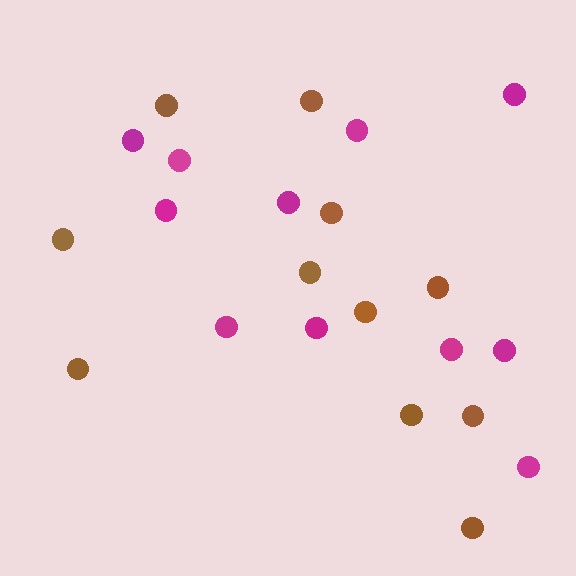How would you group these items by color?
There are 2 groups: one group of magenta circles (11) and one group of brown circles (11).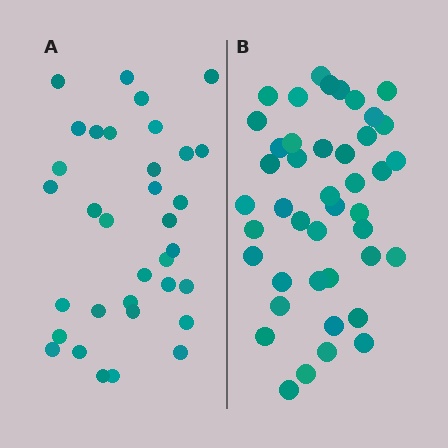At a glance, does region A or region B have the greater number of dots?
Region B (the right region) has more dots.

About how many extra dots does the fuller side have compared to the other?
Region B has roughly 8 or so more dots than region A.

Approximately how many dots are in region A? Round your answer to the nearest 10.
About 30 dots. (The exact count is 34, which rounds to 30.)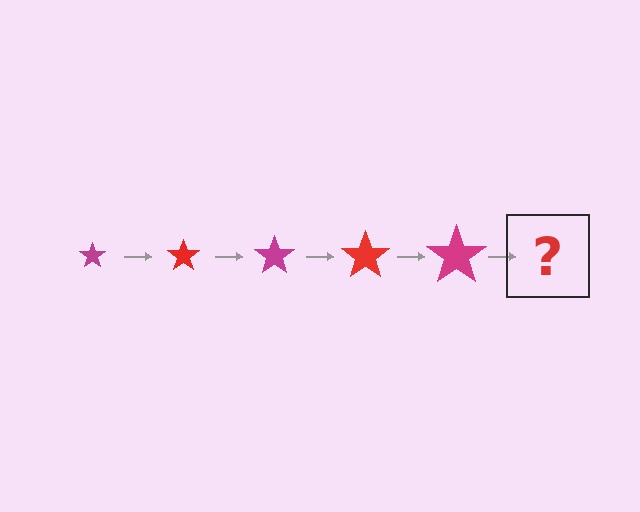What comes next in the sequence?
The next element should be a red star, larger than the previous one.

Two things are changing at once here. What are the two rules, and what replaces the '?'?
The two rules are that the star grows larger each step and the color cycles through magenta and red. The '?' should be a red star, larger than the previous one.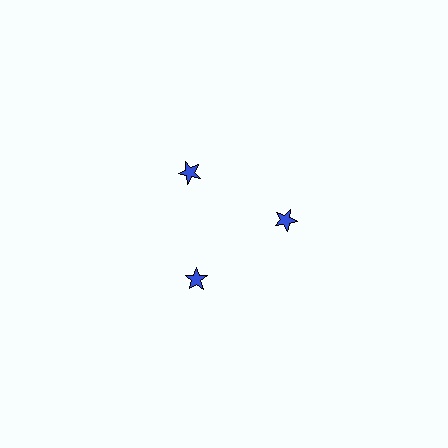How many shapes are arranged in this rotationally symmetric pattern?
There are 3 shapes, arranged in 3 groups of 1.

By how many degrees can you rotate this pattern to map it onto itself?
The pattern maps onto itself every 120 degrees of rotation.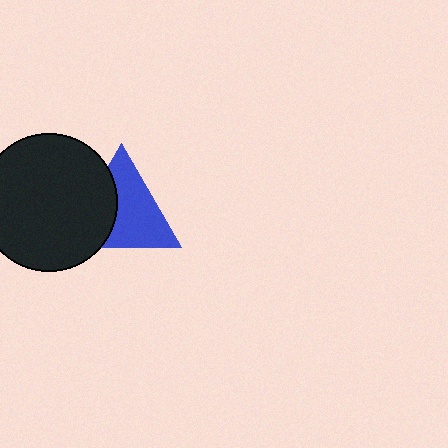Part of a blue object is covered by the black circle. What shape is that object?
It is a triangle.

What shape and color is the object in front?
The object in front is a black circle.